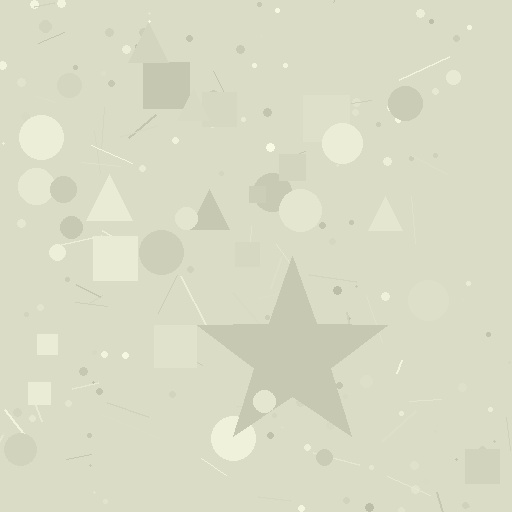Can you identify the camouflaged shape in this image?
The camouflaged shape is a star.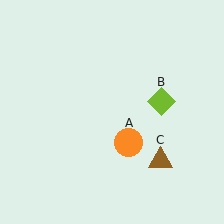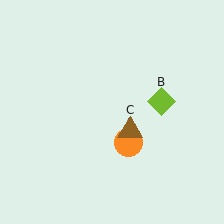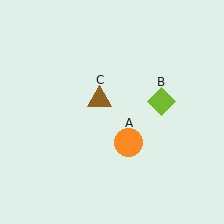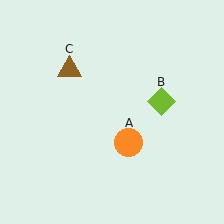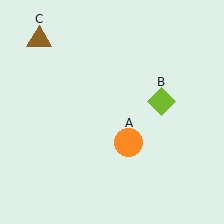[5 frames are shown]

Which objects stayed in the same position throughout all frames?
Orange circle (object A) and lime diamond (object B) remained stationary.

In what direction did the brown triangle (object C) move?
The brown triangle (object C) moved up and to the left.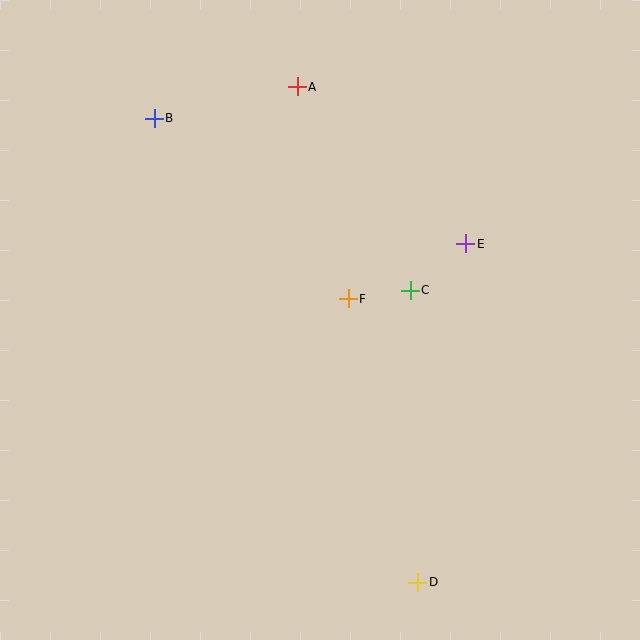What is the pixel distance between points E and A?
The distance between E and A is 230 pixels.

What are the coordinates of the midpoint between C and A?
The midpoint between C and A is at (354, 189).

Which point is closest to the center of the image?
Point F at (348, 299) is closest to the center.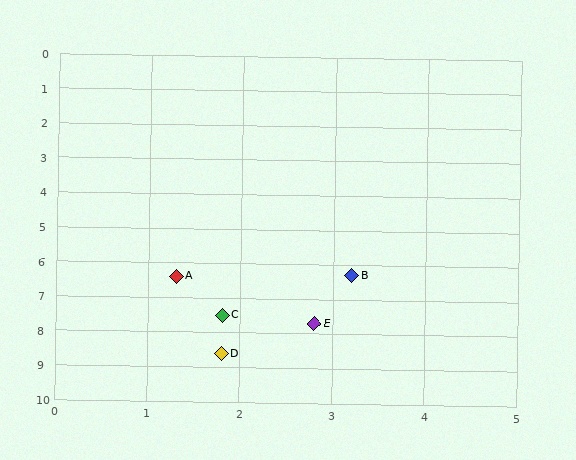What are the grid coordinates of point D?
Point D is at approximately (1.8, 8.6).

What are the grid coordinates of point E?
Point E is at approximately (2.8, 7.7).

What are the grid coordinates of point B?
Point B is at approximately (3.2, 6.3).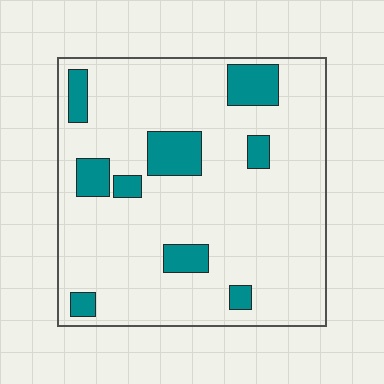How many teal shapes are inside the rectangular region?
9.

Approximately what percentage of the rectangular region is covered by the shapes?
Approximately 15%.